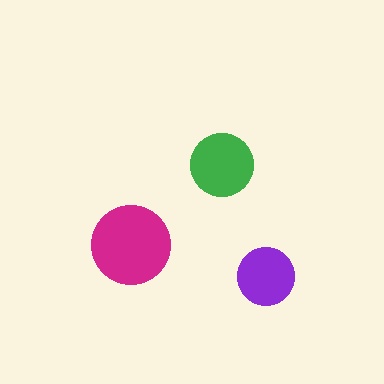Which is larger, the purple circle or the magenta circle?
The magenta one.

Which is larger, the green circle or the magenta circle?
The magenta one.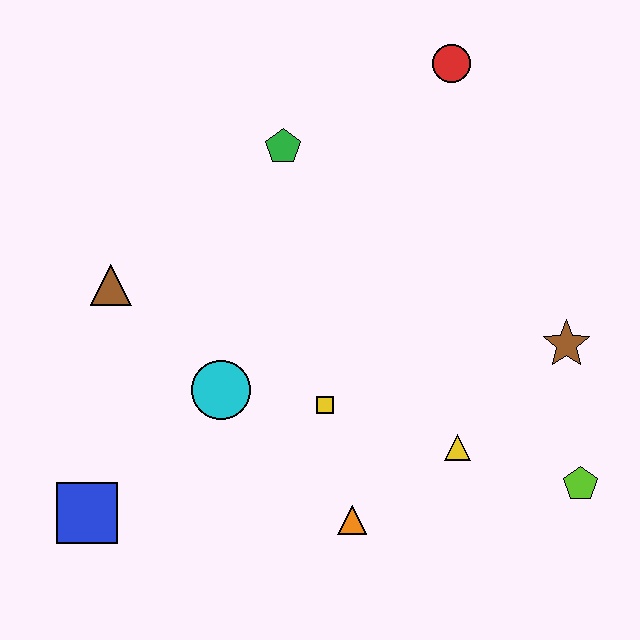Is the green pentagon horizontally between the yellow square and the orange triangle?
No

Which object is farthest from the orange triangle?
The red circle is farthest from the orange triangle.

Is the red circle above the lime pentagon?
Yes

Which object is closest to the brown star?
The lime pentagon is closest to the brown star.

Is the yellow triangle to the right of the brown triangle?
Yes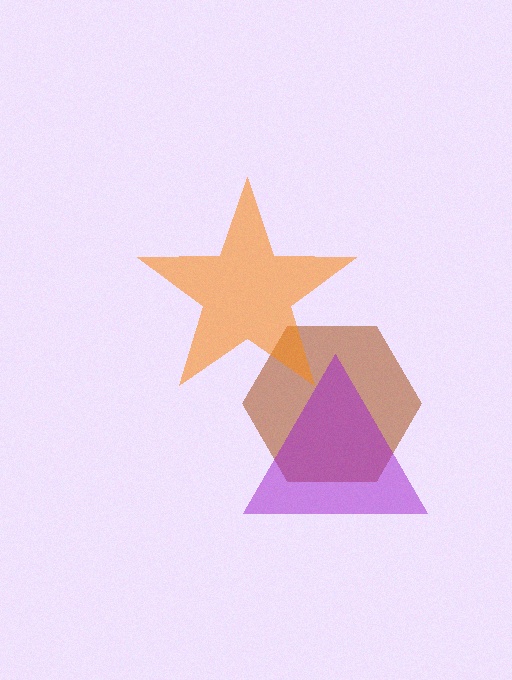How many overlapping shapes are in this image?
There are 3 overlapping shapes in the image.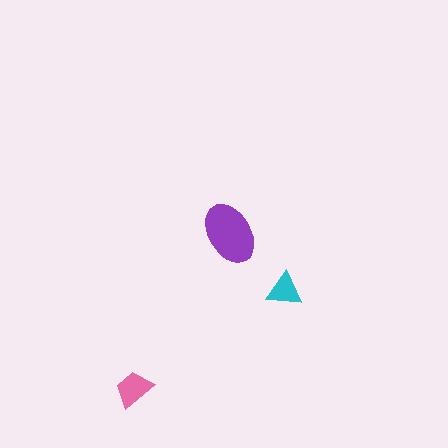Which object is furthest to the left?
The pink trapezoid is leftmost.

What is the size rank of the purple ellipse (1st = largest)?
1st.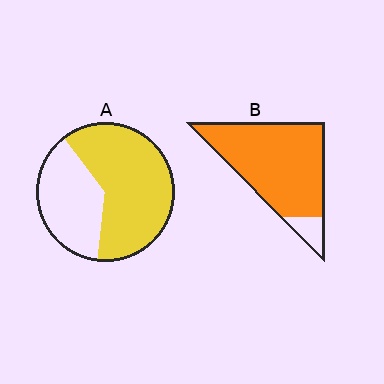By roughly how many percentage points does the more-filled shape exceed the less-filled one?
By roughly 25 percentage points (B over A).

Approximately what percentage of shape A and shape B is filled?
A is approximately 65% and B is approximately 90%.